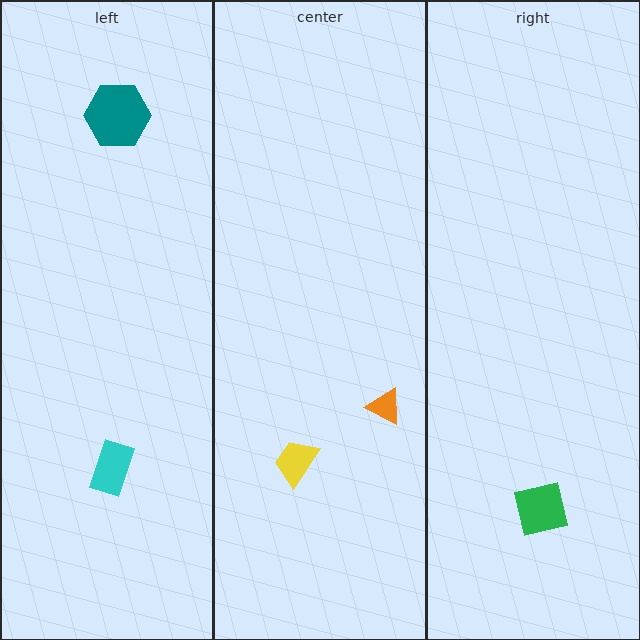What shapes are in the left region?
The teal hexagon, the cyan rectangle.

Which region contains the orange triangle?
The center region.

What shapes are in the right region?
The green square.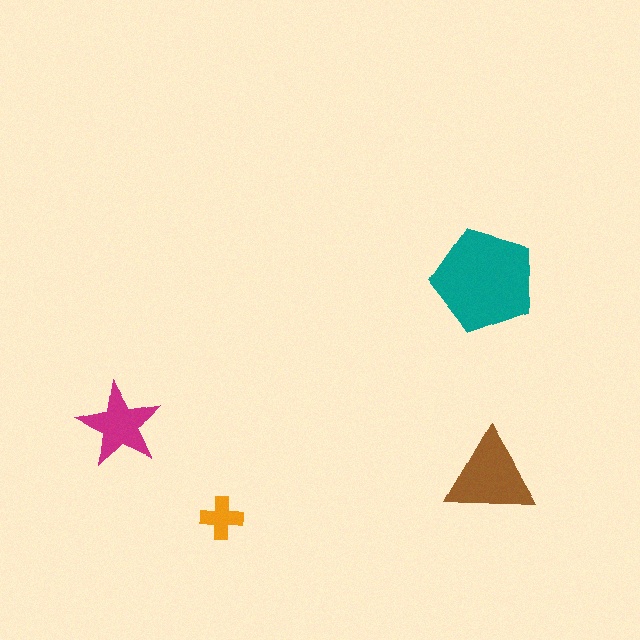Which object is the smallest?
The orange cross.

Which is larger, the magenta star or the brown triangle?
The brown triangle.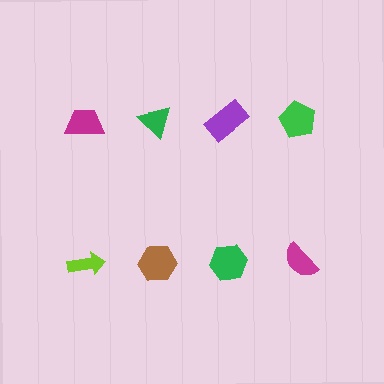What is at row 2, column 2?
A brown hexagon.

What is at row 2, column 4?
A magenta semicircle.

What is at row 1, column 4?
A green pentagon.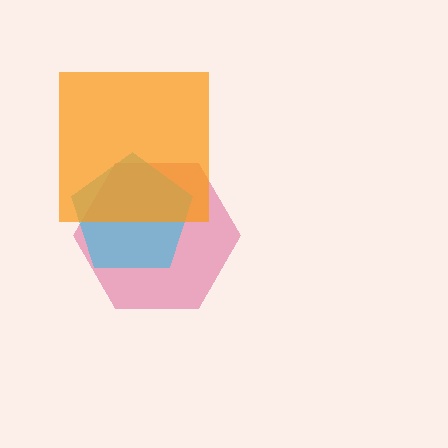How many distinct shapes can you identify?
There are 3 distinct shapes: a pink hexagon, a cyan pentagon, an orange square.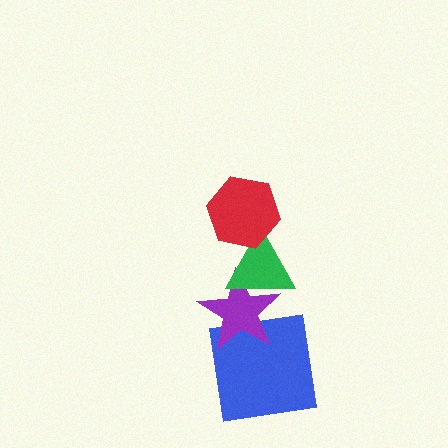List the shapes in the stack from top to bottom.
From top to bottom: the red hexagon, the green triangle, the purple star, the blue square.